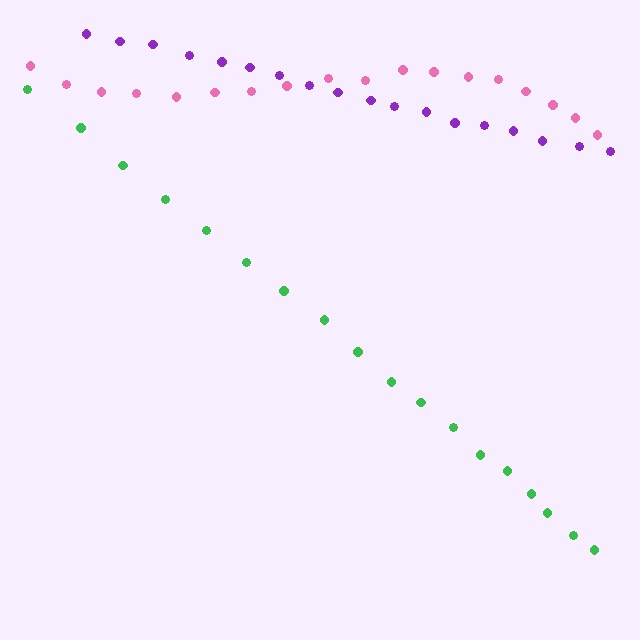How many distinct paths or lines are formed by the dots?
There are 3 distinct paths.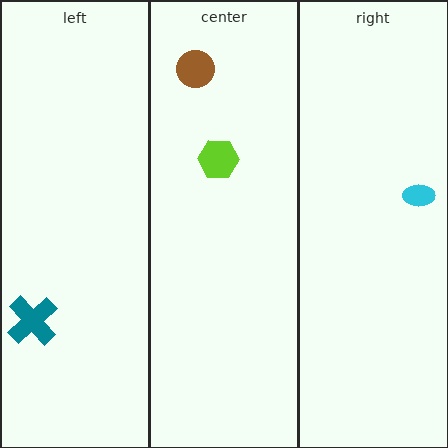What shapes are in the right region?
The cyan ellipse.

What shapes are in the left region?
The teal cross.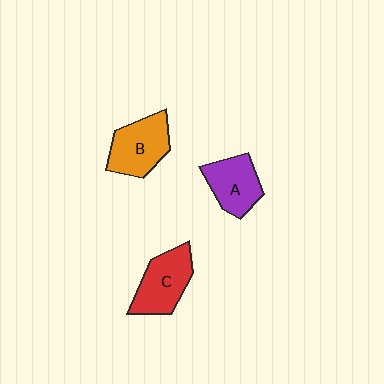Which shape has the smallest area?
Shape A (purple).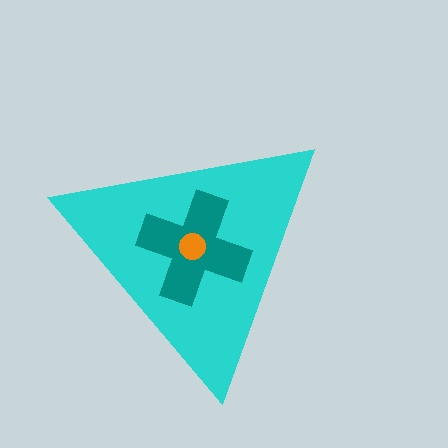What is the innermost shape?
The orange circle.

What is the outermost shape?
The cyan triangle.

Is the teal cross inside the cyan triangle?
Yes.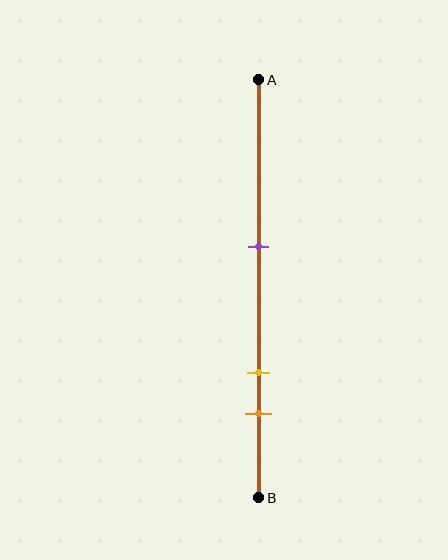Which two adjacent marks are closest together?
The yellow and orange marks are the closest adjacent pair.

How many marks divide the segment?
There are 3 marks dividing the segment.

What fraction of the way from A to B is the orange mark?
The orange mark is approximately 80% (0.8) of the way from A to B.